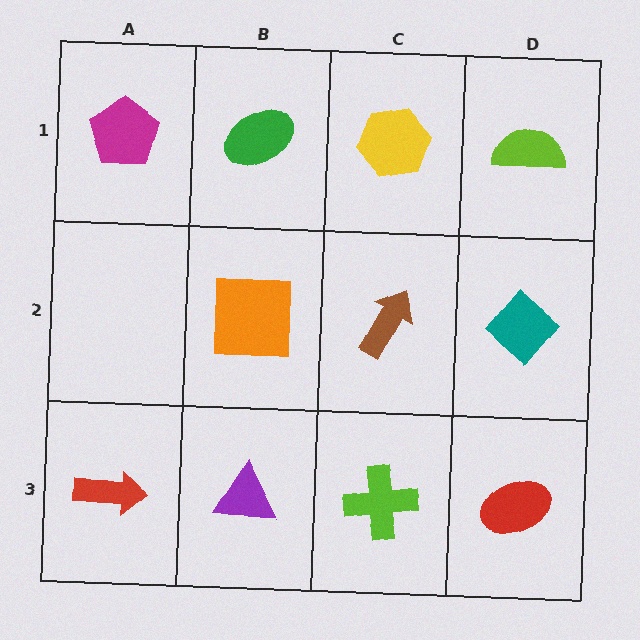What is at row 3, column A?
A red arrow.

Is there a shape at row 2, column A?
No, that cell is empty.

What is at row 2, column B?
An orange square.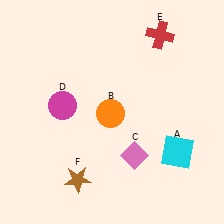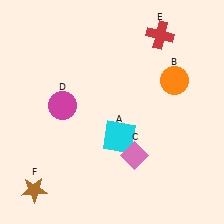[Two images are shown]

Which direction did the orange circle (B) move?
The orange circle (B) moved right.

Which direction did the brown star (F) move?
The brown star (F) moved left.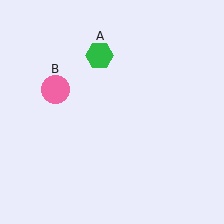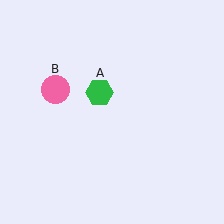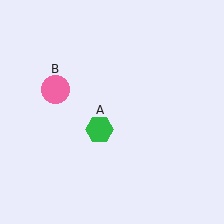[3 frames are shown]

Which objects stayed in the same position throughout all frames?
Pink circle (object B) remained stationary.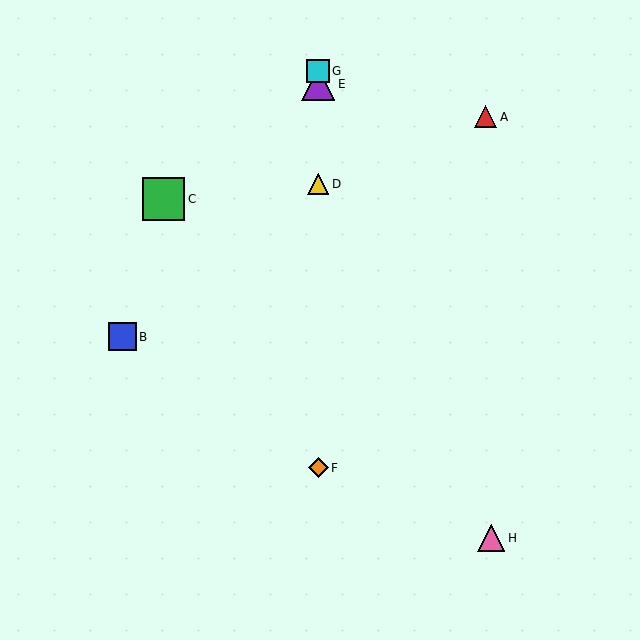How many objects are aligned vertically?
4 objects (D, E, F, G) are aligned vertically.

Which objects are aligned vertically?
Objects D, E, F, G are aligned vertically.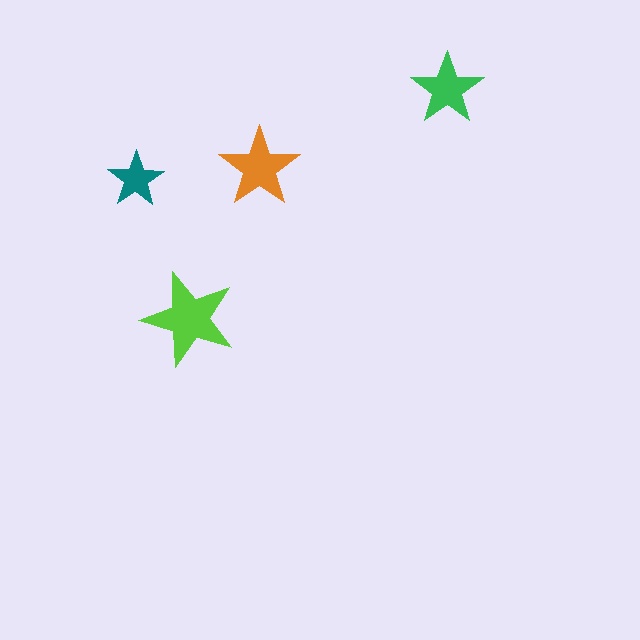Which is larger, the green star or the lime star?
The lime one.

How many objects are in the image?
There are 4 objects in the image.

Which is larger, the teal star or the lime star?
The lime one.